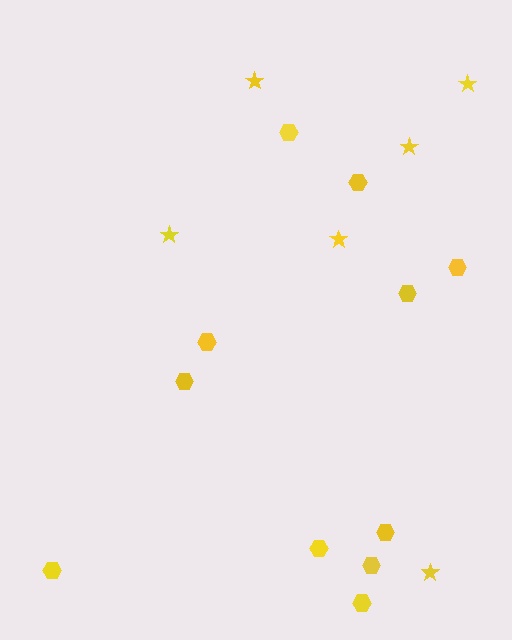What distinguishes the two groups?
There are 2 groups: one group of stars (6) and one group of hexagons (11).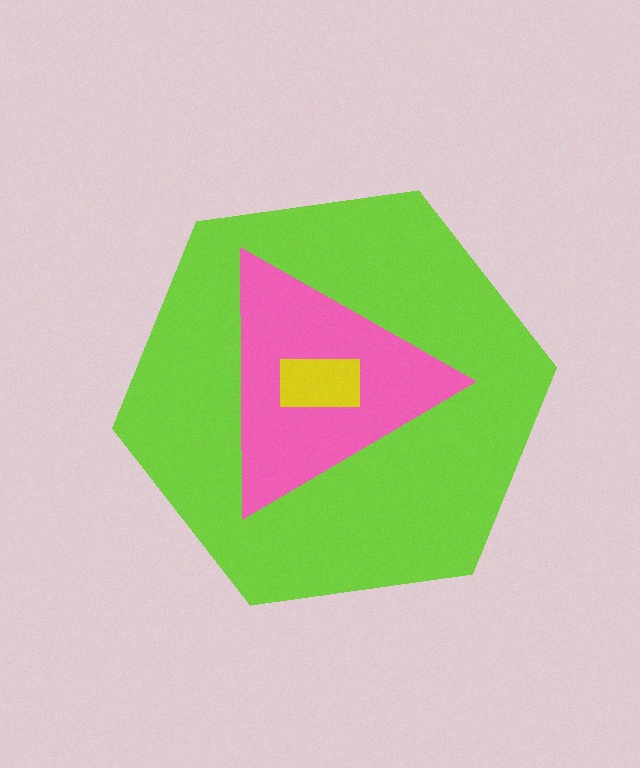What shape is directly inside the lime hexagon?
The pink triangle.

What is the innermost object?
The yellow rectangle.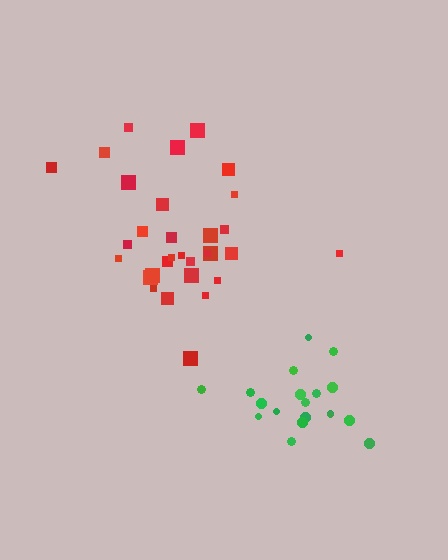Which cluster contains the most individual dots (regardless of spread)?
Red (31).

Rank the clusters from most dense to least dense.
green, red.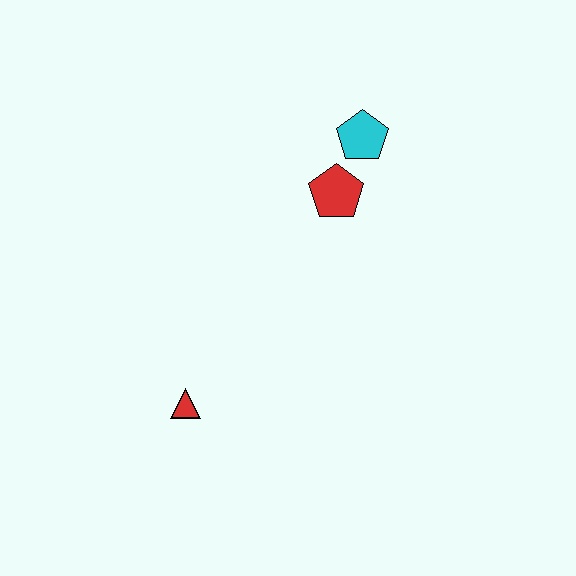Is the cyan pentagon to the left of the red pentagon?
No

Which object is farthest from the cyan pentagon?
The red triangle is farthest from the cyan pentagon.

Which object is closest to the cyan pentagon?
The red pentagon is closest to the cyan pentagon.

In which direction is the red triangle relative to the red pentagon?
The red triangle is below the red pentagon.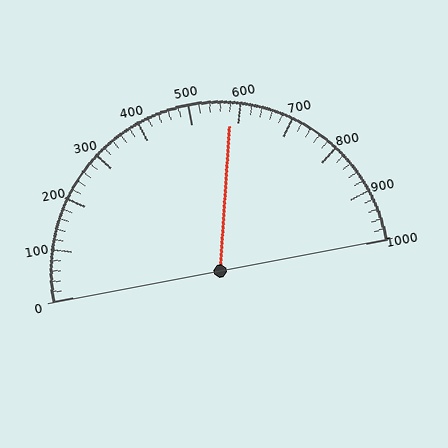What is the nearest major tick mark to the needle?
The nearest major tick mark is 600.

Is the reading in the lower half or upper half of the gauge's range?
The reading is in the upper half of the range (0 to 1000).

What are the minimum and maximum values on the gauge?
The gauge ranges from 0 to 1000.